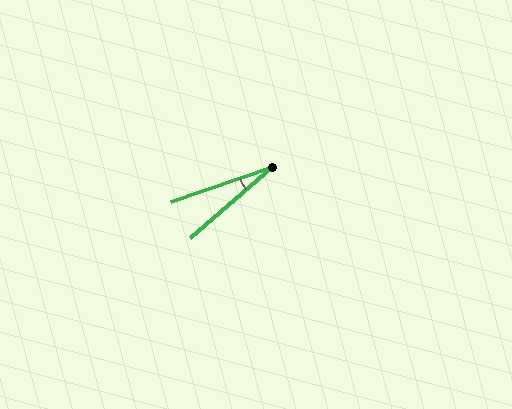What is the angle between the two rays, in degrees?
Approximately 22 degrees.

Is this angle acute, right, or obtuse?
It is acute.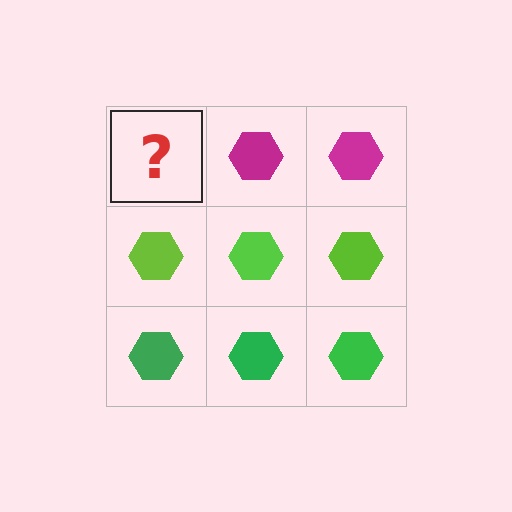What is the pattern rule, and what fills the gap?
The rule is that each row has a consistent color. The gap should be filled with a magenta hexagon.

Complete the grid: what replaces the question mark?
The question mark should be replaced with a magenta hexagon.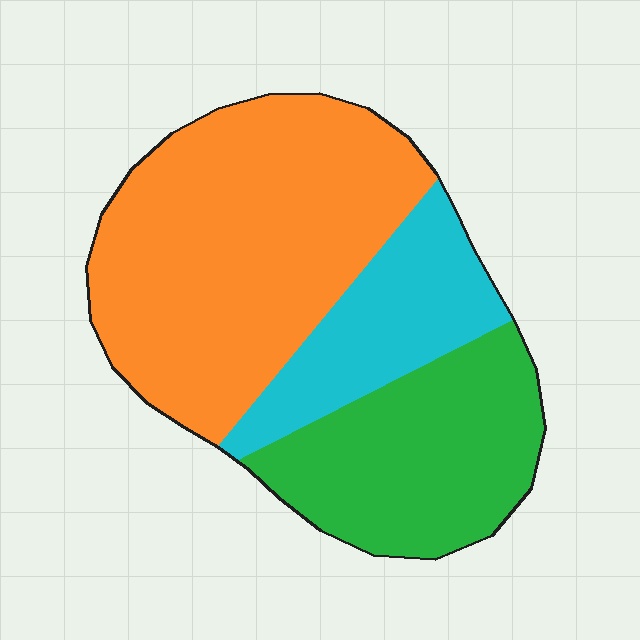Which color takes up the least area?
Cyan, at roughly 20%.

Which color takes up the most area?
Orange, at roughly 50%.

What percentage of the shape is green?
Green covers 29% of the shape.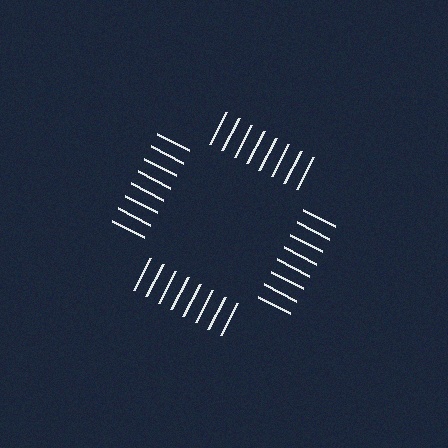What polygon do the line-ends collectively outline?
An illusory square — the line segments terminate on its edges but no continuous stroke is drawn.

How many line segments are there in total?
32 — 8 along each of the 4 edges.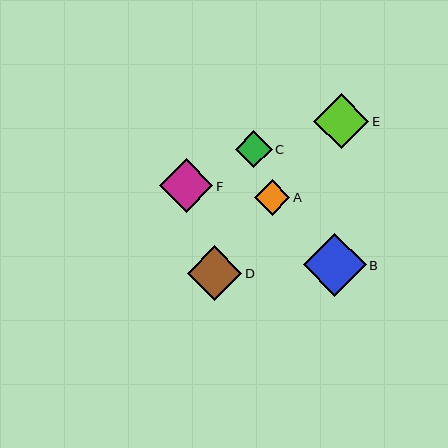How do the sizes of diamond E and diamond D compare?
Diamond E and diamond D are approximately the same size.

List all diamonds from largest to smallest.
From largest to smallest: B, E, D, F, C, A.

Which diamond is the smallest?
Diamond A is the smallest with a size of approximately 36 pixels.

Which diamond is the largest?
Diamond B is the largest with a size of approximately 63 pixels.